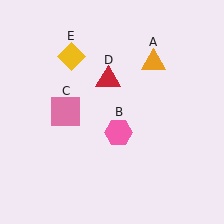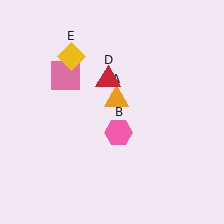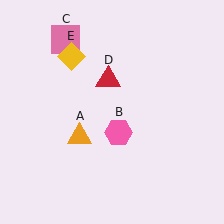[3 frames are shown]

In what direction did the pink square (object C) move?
The pink square (object C) moved up.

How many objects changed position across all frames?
2 objects changed position: orange triangle (object A), pink square (object C).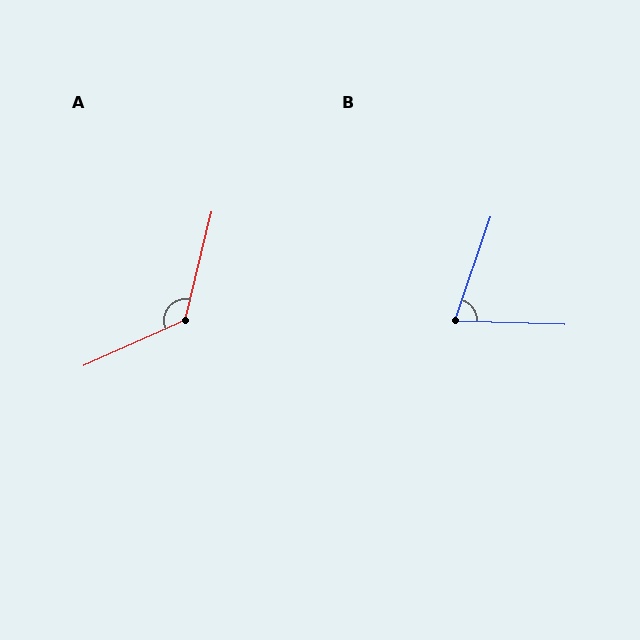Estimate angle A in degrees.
Approximately 128 degrees.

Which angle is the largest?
A, at approximately 128 degrees.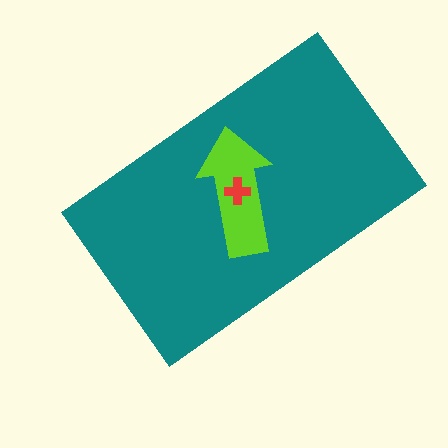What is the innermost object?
The red cross.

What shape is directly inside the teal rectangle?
The lime arrow.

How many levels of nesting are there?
3.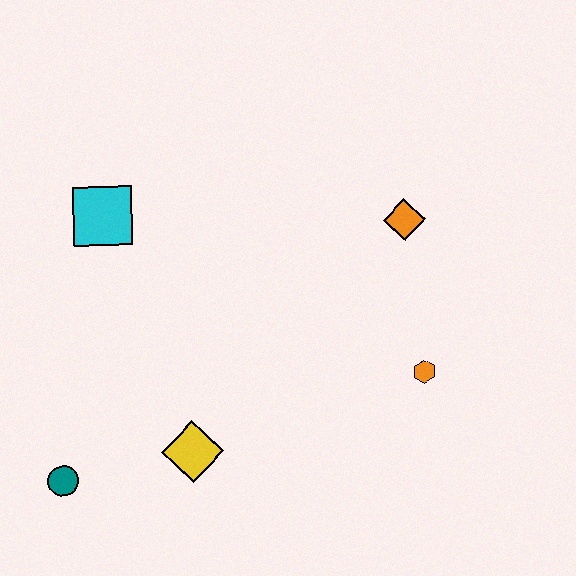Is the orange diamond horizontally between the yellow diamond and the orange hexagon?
Yes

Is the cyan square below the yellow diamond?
No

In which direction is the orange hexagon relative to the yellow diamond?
The orange hexagon is to the right of the yellow diamond.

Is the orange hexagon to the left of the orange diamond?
No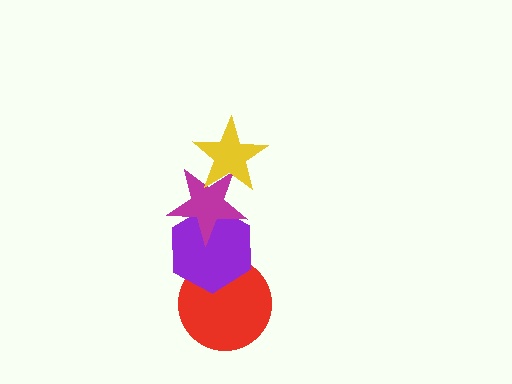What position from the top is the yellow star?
The yellow star is 1st from the top.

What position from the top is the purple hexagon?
The purple hexagon is 3rd from the top.